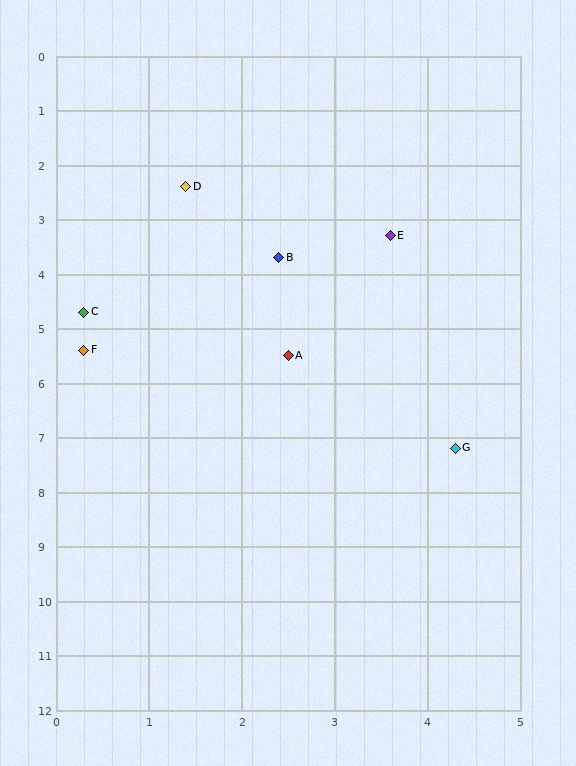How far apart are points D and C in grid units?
Points D and C are about 2.5 grid units apart.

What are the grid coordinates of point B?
Point B is at approximately (2.4, 3.7).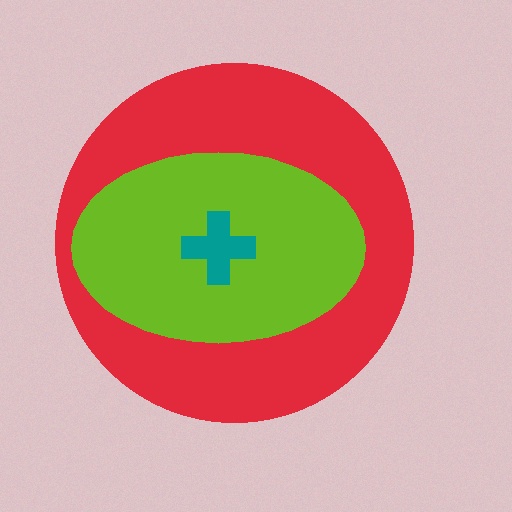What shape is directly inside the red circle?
The lime ellipse.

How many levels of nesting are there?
3.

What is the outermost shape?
The red circle.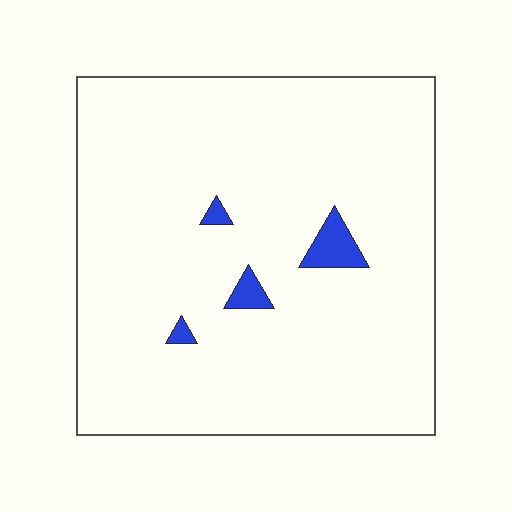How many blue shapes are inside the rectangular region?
4.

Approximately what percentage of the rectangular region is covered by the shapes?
Approximately 5%.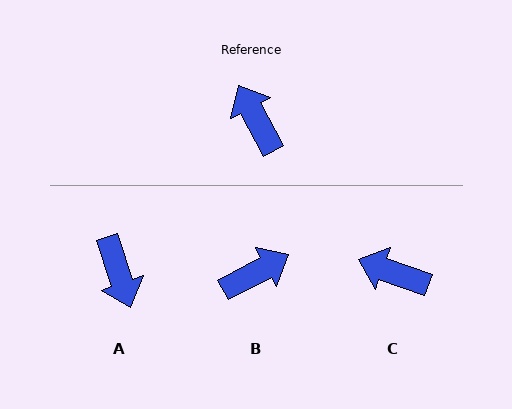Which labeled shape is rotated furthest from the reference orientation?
A, about 171 degrees away.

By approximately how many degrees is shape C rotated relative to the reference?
Approximately 42 degrees counter-clockwise.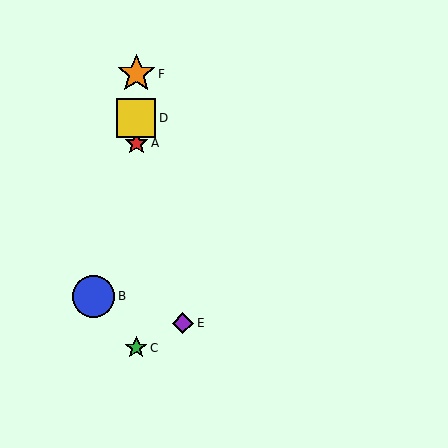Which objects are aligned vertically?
Objects A, C, D, F are aligned vertically.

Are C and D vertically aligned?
Yes, both are at x≈136.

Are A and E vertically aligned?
No, A is at x≈136 and E is at x≈183.